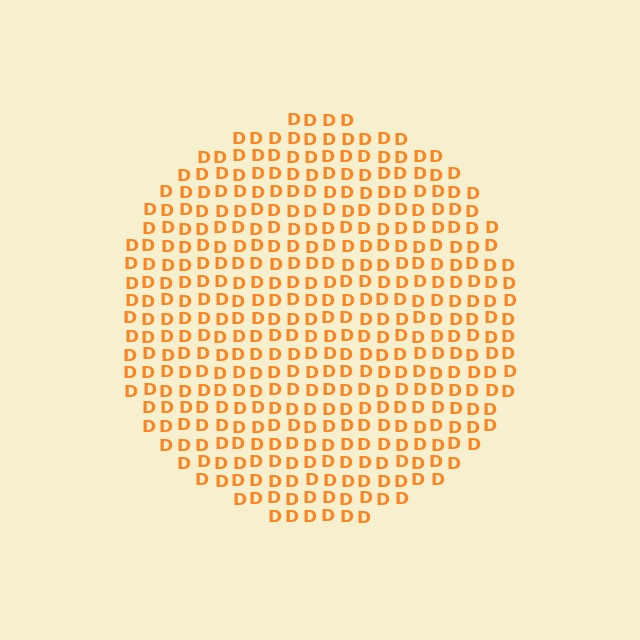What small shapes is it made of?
It is made of small letter D's.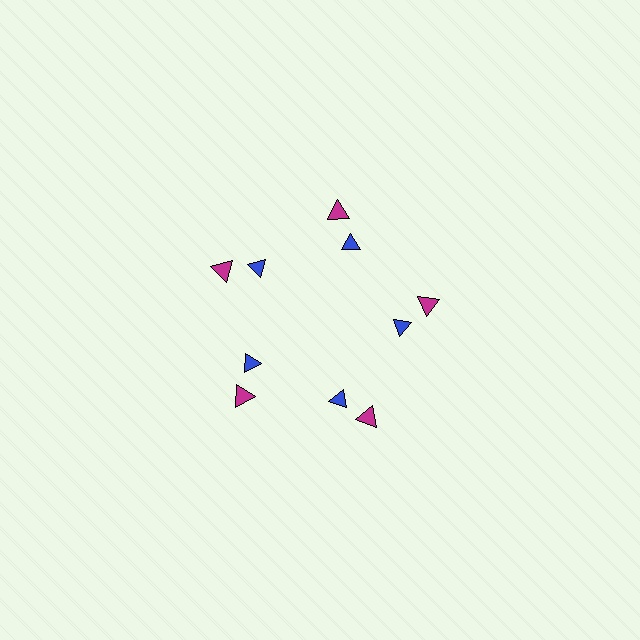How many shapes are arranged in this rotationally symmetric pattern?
There are 10 shapes, arranged in 5 groups of 2.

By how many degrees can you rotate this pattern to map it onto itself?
The pattern maps onto itself every 72 degrees of rotation.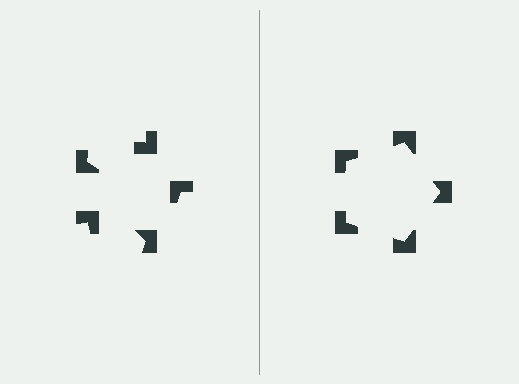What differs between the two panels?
The notched squares are positioned identically on both sides; only the wedge orientations differ. On the right they align to a pentagon; on the left they are misaligned.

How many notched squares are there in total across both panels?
10 — 5 on each side.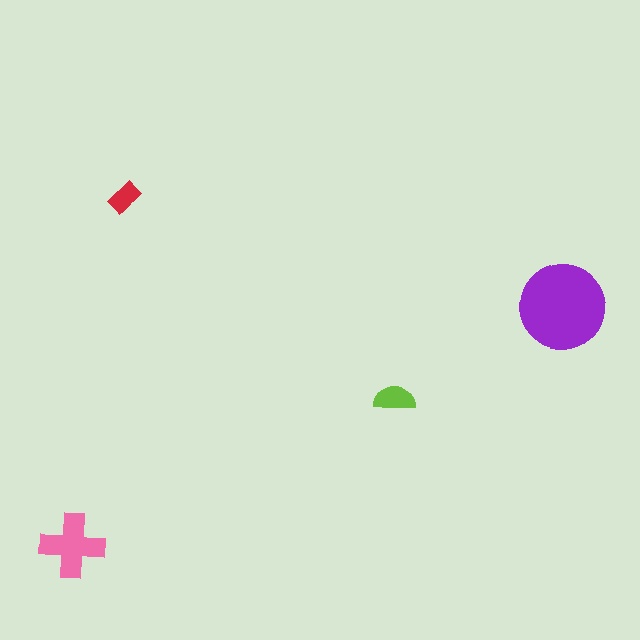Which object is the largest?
The purple circle.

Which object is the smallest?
The red rectangle.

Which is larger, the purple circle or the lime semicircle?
The purple circle.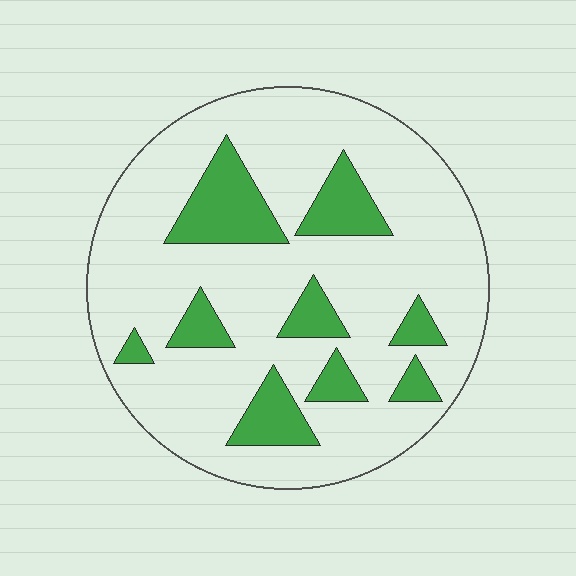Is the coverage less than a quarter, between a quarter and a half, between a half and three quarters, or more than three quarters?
Less than a quarter.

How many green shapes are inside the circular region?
9.